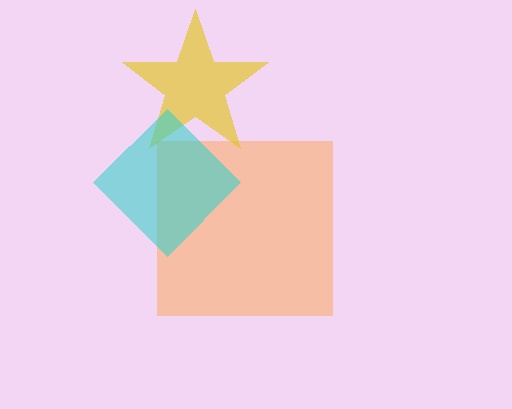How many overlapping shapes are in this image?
There are 3 overlapping shapes in the image.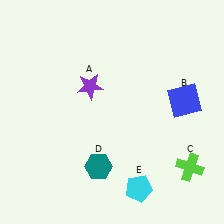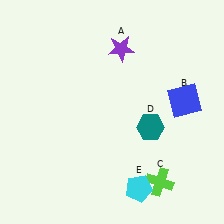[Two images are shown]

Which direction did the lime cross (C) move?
The lime cross (C) moved left.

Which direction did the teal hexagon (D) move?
The teal hexagon (D) moved right.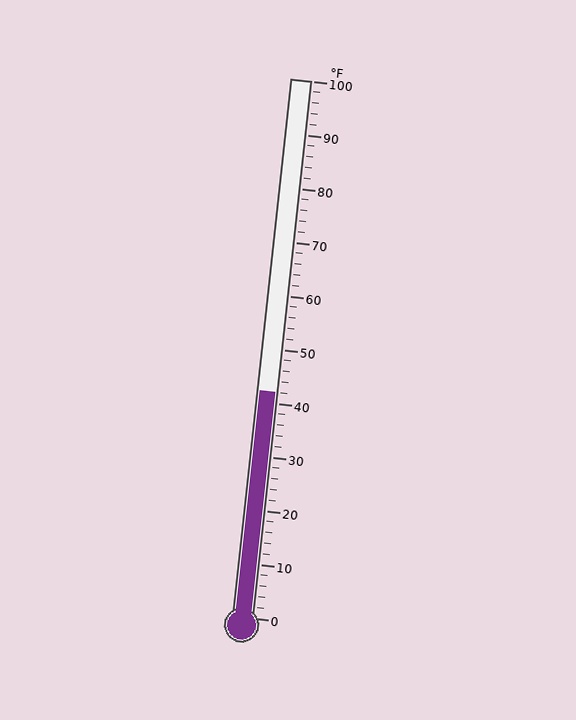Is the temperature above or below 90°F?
The temperature is below 90°F.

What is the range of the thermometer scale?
The thermometer scale ranges from 0°F to 100°F.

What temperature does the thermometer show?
The thermometer shows approximately 42°F.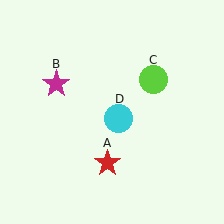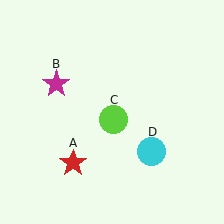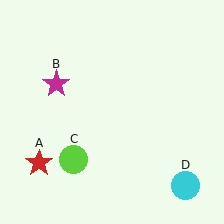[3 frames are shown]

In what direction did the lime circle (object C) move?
The lime circle (object C) moved down and to the left.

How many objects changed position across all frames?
3 objects changed position: red star (object A), lime circle (object C), cyan circle (object D).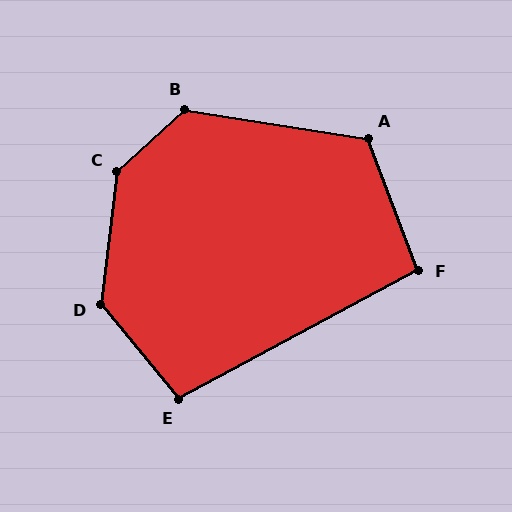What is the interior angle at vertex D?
Approximately 134 degrees (obtuse).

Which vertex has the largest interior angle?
C, at approximately 139 degrees.